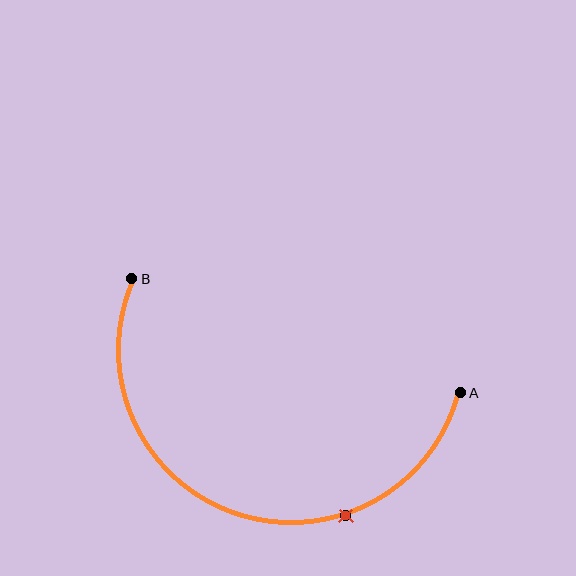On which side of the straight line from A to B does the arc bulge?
The arc bulges below the straight line connecting A and B.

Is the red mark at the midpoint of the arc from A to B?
No. The red mark lies on the arc but is closer to endpoint A. The arc midpoint would be at the point on the curve equidistant along the arc from both A and B.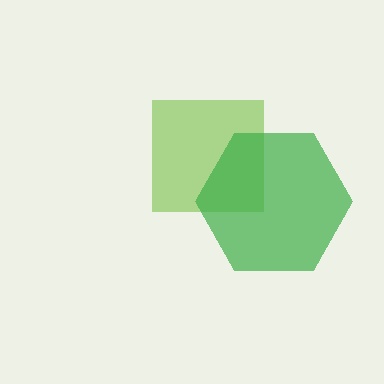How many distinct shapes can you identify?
There are 2 distinct shapes: a lime square, a green hexagon.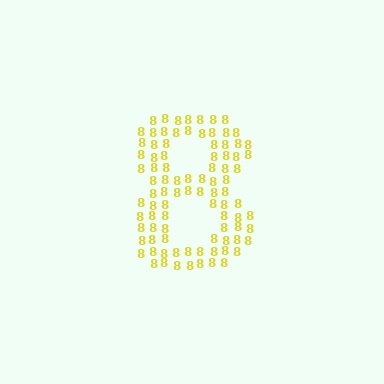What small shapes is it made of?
It is made of small digit 8's.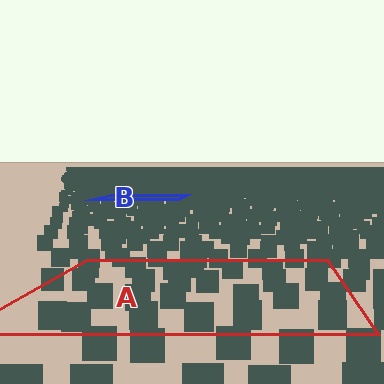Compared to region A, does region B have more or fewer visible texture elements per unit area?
Region B has more texture elements per unit area — they are packed more densely because it is farther away.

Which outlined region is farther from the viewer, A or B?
Region B is farther from the viewer — the texture elements inside it appear smaller and more densely packed.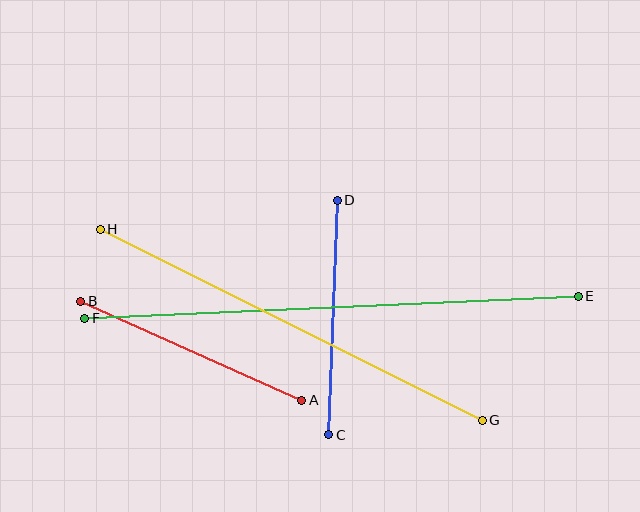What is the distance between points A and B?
The distance is approximately 242 pixels.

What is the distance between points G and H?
The distance is approximately 427 pixels.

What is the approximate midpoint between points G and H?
The midpoint is at approximately (291, 325) pixels.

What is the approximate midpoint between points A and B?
The midpoint is at approximately (191, 351) pixels.